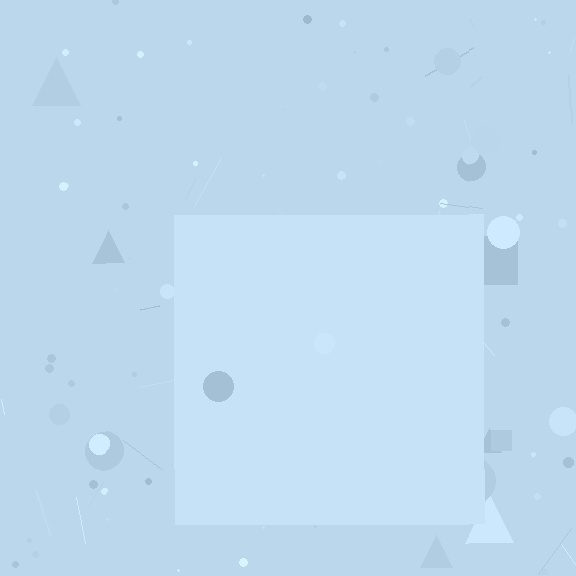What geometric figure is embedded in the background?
A square is embedded in the background.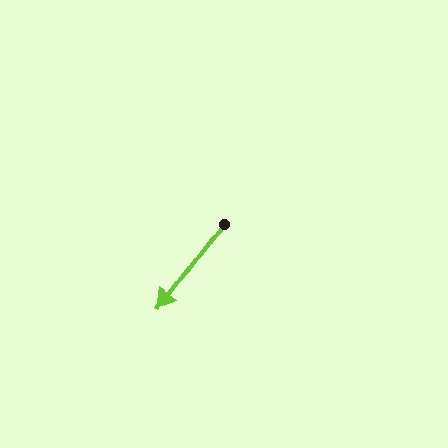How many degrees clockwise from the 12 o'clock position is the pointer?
Approximately 217 degrees.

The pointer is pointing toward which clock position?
Roughly 7 o'clock.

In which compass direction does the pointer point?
Southwest.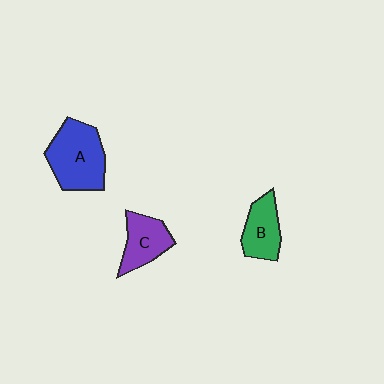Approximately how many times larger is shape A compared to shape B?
Approximately 1.6 times.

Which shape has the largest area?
Shape A (blue).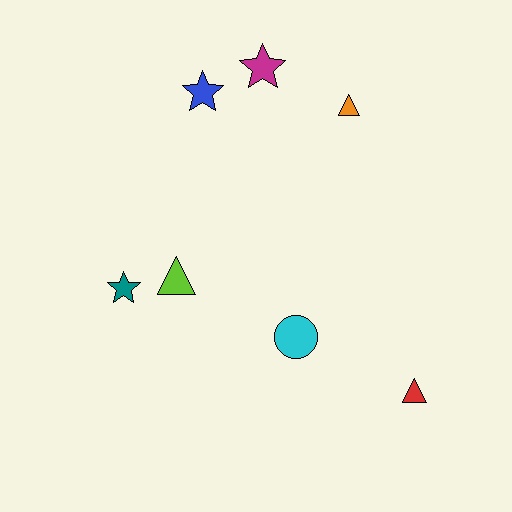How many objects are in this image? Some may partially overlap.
There are 7 objects.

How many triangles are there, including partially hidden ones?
There are 3 triangles.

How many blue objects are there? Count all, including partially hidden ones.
There is 1 blue object.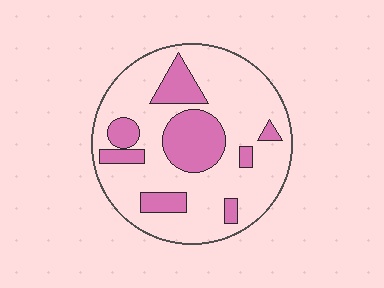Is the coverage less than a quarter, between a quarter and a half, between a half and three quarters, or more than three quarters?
Between a quarter and a half.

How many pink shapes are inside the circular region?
8.